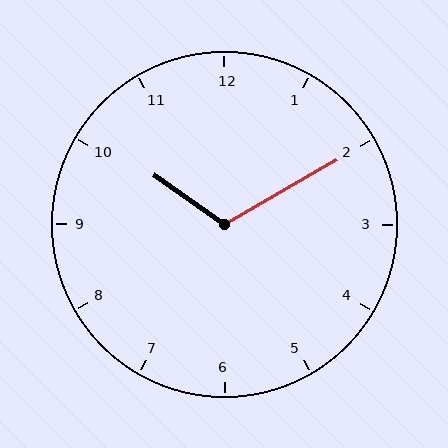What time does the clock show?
10:10.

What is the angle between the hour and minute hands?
Approximately 115 degrees.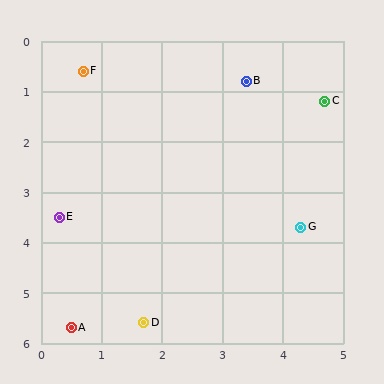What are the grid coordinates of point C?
Point C is at approximately (4.7, 1.2).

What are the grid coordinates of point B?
Point B is at approximately (3.4, 0.8).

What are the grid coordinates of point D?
Point D is at approximately (1.7, 5.6).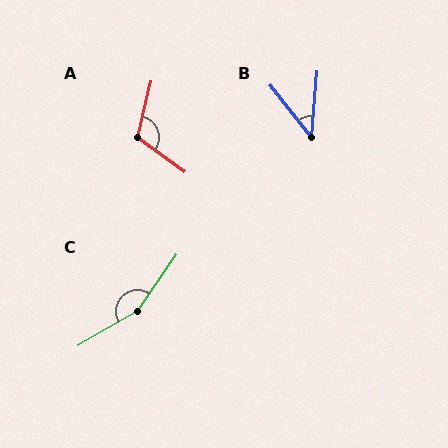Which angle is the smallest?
B, at approximately 42 degrees.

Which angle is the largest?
C, at approximately 155 degrees.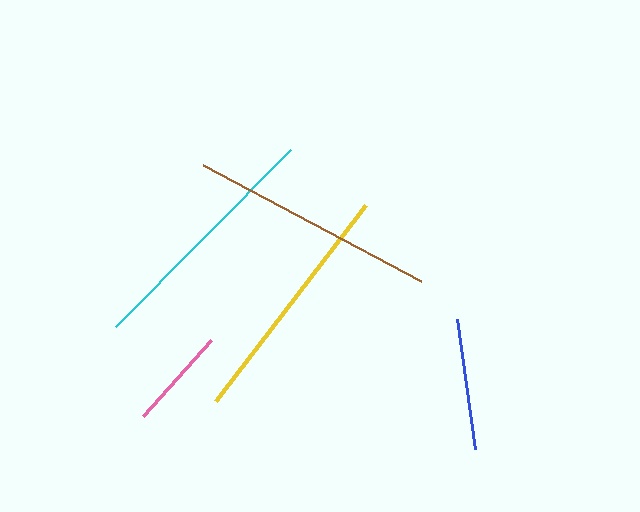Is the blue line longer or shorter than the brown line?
The brown line is longer than the blue line.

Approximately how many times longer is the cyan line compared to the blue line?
The cyan line is approximately 1.9 times the length of the blue line.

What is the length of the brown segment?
The brown segment is approximately 247 pixels long.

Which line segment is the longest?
The cyan line is the longest at approximately 249 pixels.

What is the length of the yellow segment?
The yellow segment is approximately 247 pixels long.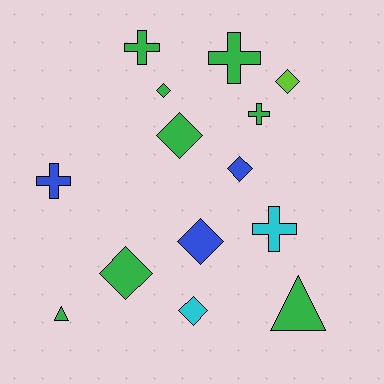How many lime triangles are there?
There are no lime triangles.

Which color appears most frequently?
Green, with 8 objects.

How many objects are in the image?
There are 14 objects.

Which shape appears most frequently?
Diamond, with 7 objects.